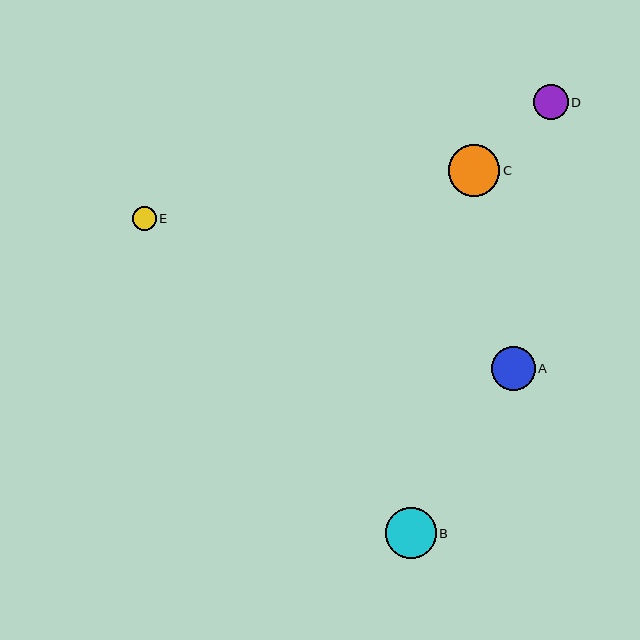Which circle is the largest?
Circle C is the largest with a size of approximately 52 pixels.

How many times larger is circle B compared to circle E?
Circle B is approximately 2.2 times the size of circle E.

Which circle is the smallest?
Circle E is the smallest with a size of approximately 24 pixels.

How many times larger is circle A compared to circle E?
Circle A is approximately 1.9 times the size of circle E.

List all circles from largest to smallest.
From largest to smallest: C, B, A, D, E.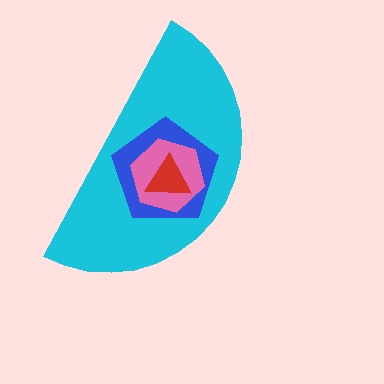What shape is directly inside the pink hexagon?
The red triangle.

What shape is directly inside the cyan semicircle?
The blue pentagon.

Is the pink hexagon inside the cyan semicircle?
Yes.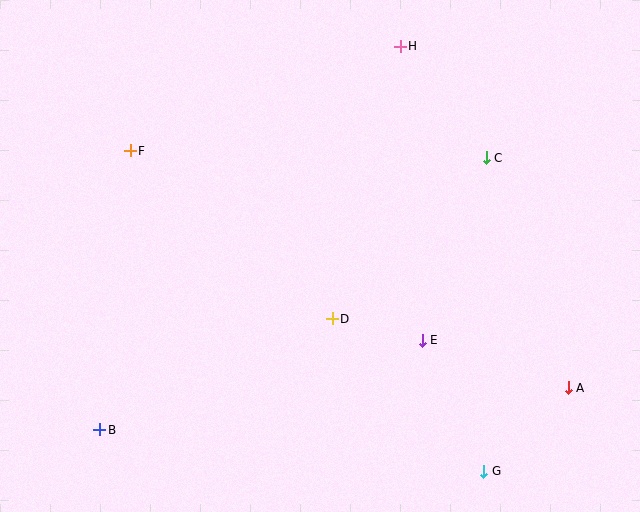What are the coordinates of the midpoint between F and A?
The midpoint between F and A is at (349, 269).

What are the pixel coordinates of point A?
Point A is at (568, 388).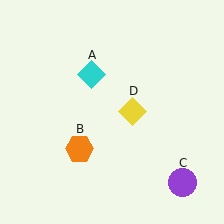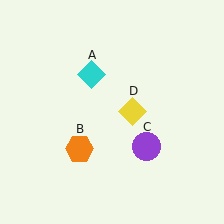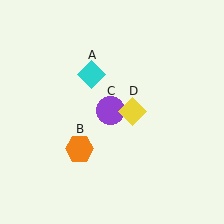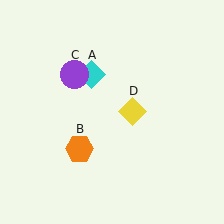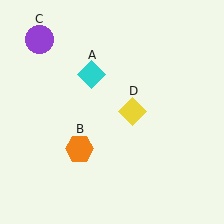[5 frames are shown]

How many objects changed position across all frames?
1 object changed position: purple circle (object C).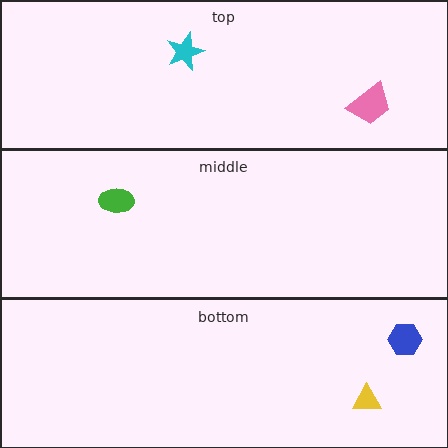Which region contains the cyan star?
The top region.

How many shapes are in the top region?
2.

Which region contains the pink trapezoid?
The top region.